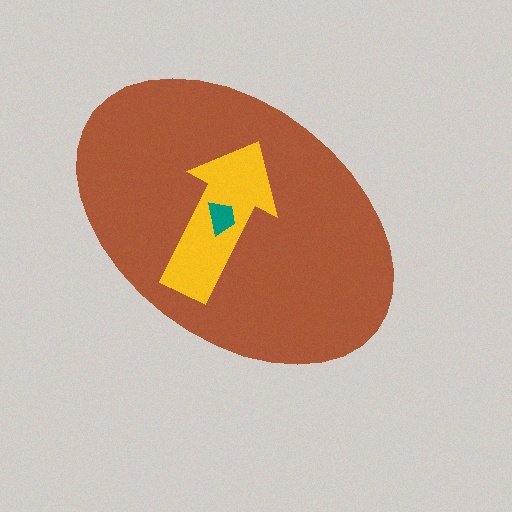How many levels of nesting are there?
3.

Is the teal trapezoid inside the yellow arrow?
Yes.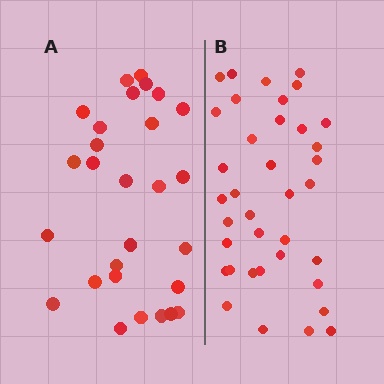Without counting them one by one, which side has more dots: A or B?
Region B (the right region) has more dots.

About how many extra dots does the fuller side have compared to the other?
Region B has roughly 8 or so more dots than region A.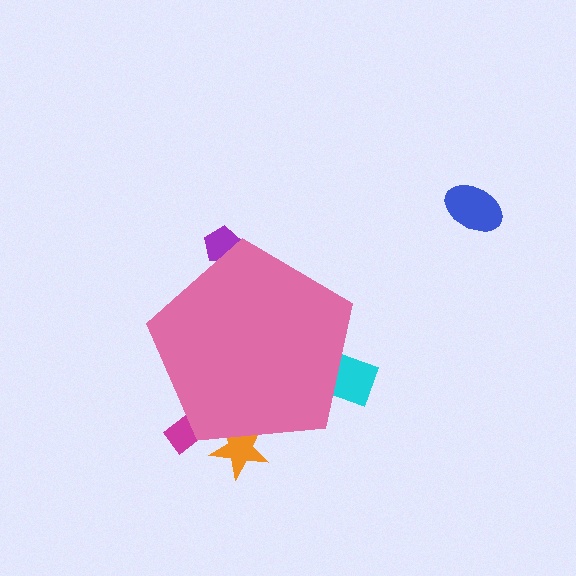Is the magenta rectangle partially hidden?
Yes, the magenta rectangle is partially hidden behind the pink pentagon.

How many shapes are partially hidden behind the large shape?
4 shapes are partially hidden.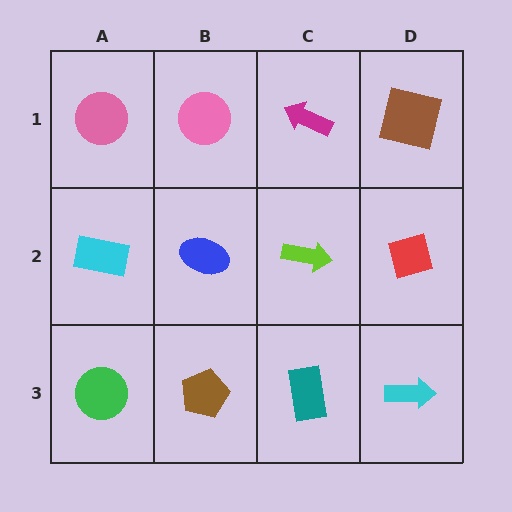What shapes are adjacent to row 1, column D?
A red diamond (row 2, column D), a magenta arrow (row 1, column C).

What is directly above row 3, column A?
A cyan rectangle.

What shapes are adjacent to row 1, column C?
A lime arrow (row 2, column C), a pink circle (row 1, column B), a brown square (row 1, column D).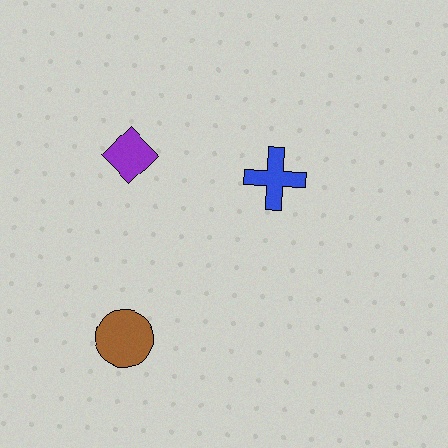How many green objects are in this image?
There are no green objects.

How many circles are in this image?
There is 1 circle.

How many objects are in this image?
There are 3 objects.